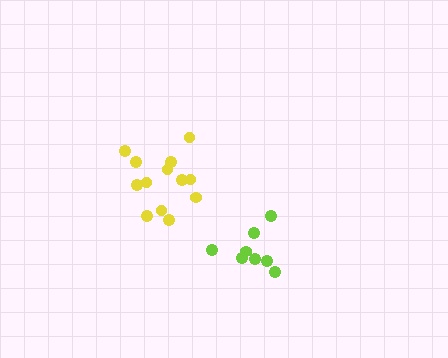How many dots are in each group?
Group 1: 13 dots, Group 2: 9 dots (22 total).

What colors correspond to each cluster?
The clusters are colored: yellow, lime.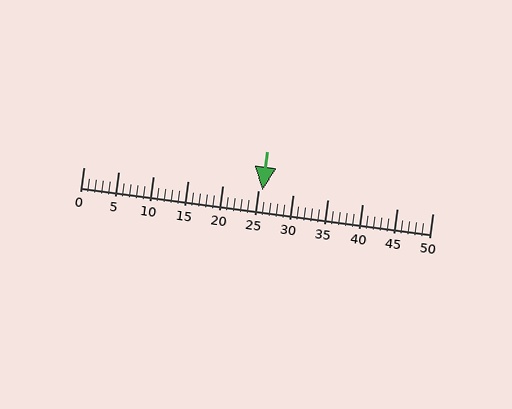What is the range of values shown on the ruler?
The ruler shows values from 0 to 50.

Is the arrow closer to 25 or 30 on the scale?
The arrow is closer to 25.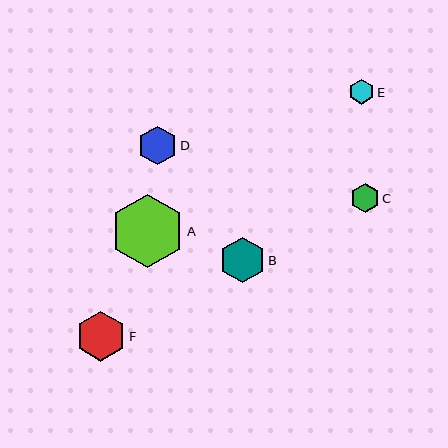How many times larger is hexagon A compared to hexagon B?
Hexagon A is approximately 1.6 times the size of hexagon B.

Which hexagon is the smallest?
Hexagon E is the smallest with a size of approximately 25 pixels.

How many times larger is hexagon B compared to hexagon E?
Hexagon B is approximately 1.8 times the size of hexagon E.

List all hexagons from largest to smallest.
From largest to smallest: A, F, B, D, C, E.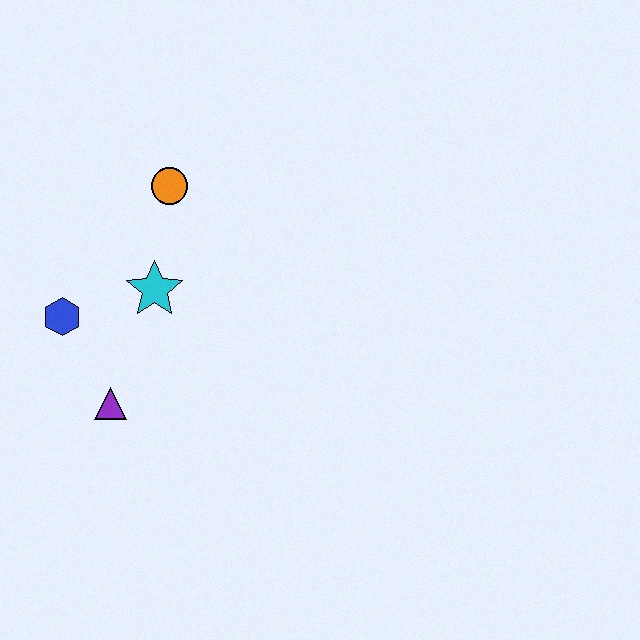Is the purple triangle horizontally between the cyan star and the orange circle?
No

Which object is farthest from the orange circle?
The purple triangle is farthest from the orange circle.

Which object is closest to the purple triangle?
The blue hexagon is closest to the purple triangle.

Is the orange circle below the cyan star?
No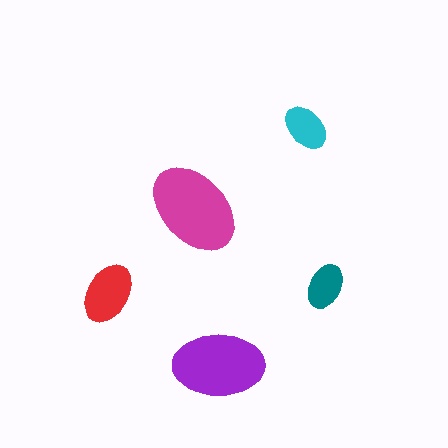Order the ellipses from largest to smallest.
the magenta one, the purple one, the red one, the cyan one, the teal one.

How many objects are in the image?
There are 5 objects in the image.